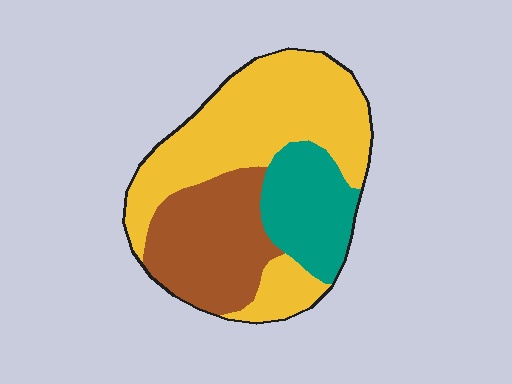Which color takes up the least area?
Teal, at roughly 20%.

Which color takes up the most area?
Yellow, at roughly 50%.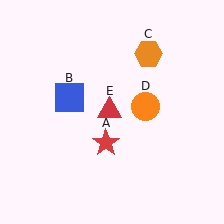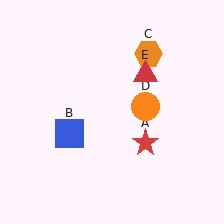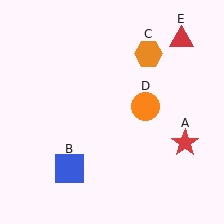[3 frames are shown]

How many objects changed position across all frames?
3 objects changed position: red star (object A), blue square (object B), red triangle (object E).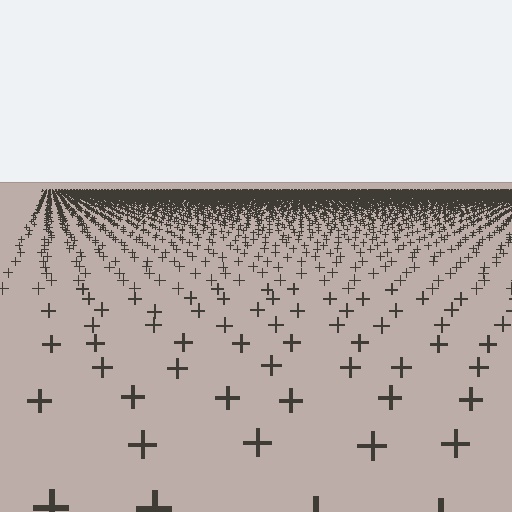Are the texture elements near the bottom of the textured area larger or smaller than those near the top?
Larger. Near the bottom, elements are closer to the viewer and appear at a bigger on-screen size.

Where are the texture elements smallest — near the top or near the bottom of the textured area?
Near the top.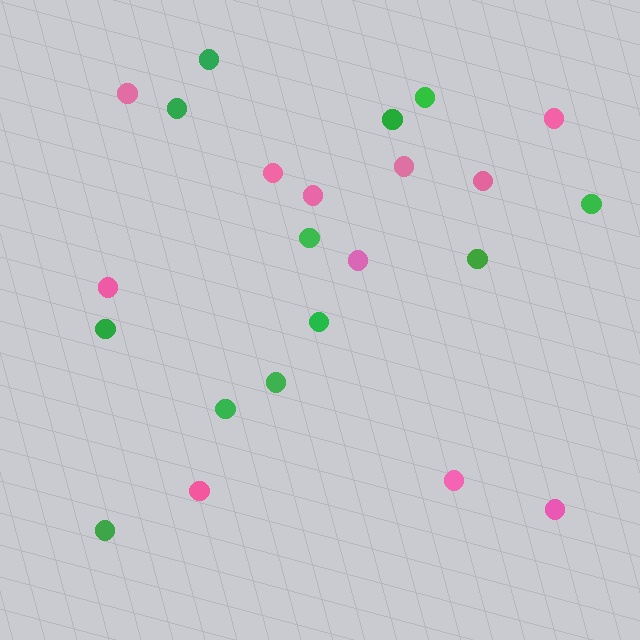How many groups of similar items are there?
There are 2 groups: one group of green circles (12) and one group of pink circles (11).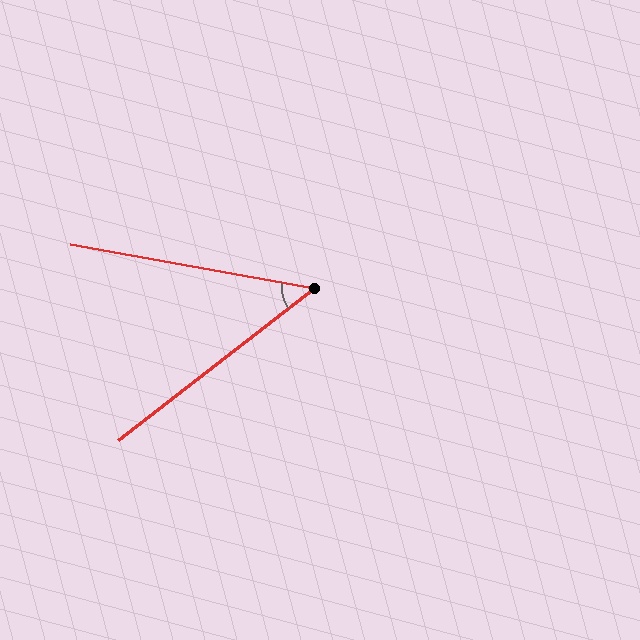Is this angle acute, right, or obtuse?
It is acute.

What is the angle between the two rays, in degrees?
Approximately 48 degrees.